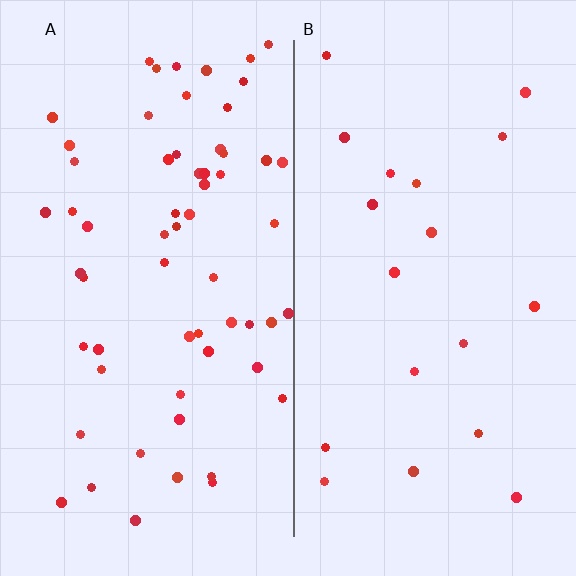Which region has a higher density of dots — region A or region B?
A (the left).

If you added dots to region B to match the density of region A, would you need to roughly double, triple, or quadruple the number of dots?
Approximately triple.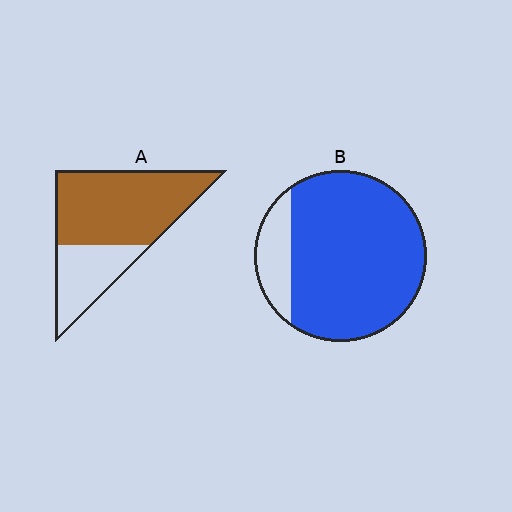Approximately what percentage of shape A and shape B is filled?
A is approximately 70% and B is approximately 85%.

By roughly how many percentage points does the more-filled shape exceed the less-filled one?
By roughly 15 percentage points (B over A).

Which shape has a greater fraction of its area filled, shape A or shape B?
Shape B.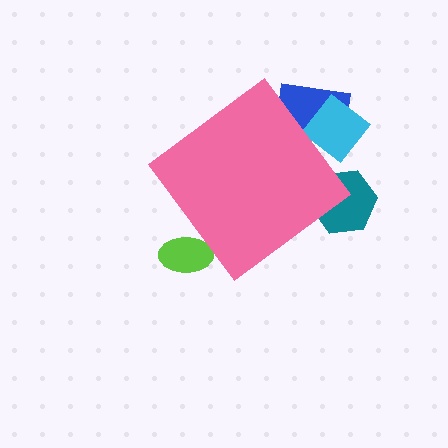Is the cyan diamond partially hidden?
Yes, the cyan diamond is partially hidden behind the pink diamond.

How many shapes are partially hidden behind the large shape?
4 shapes are partially hidden.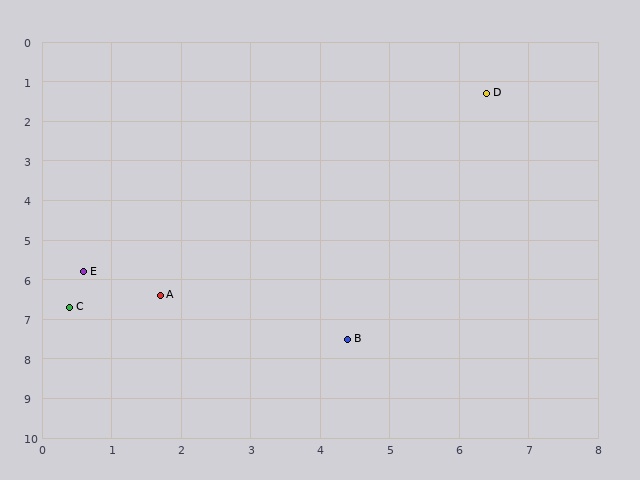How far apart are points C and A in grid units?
Points C and A are about 1.3 grid units apart.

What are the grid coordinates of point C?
Point C is at approximately (0.4, 6.7).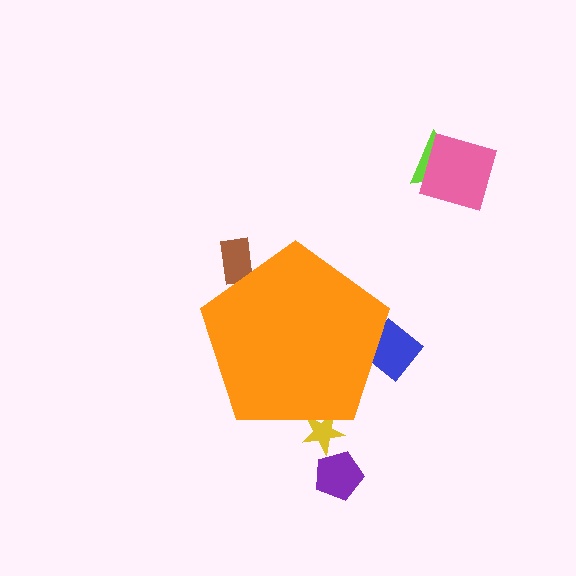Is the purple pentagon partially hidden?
No, the purple pentagon is fully visible.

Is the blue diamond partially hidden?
Yes, the blue diamond is partially hidden behind the orange pentagon.